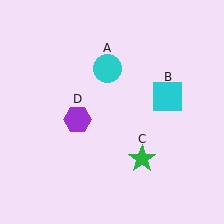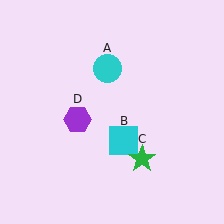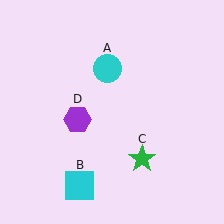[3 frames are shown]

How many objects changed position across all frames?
1 object changed position: cyan square (object B).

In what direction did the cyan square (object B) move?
The cyan square (object B) moved down and to the left.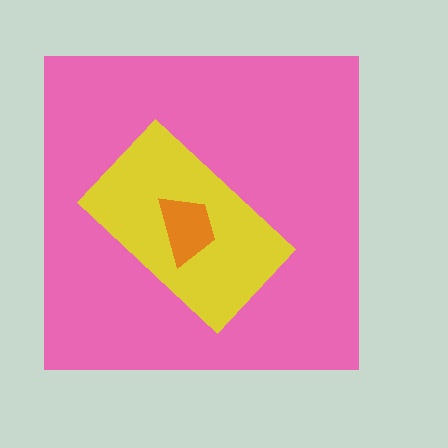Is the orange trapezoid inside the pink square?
Yes.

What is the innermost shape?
The orange trapezoid.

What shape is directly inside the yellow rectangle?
The orange trapezoid.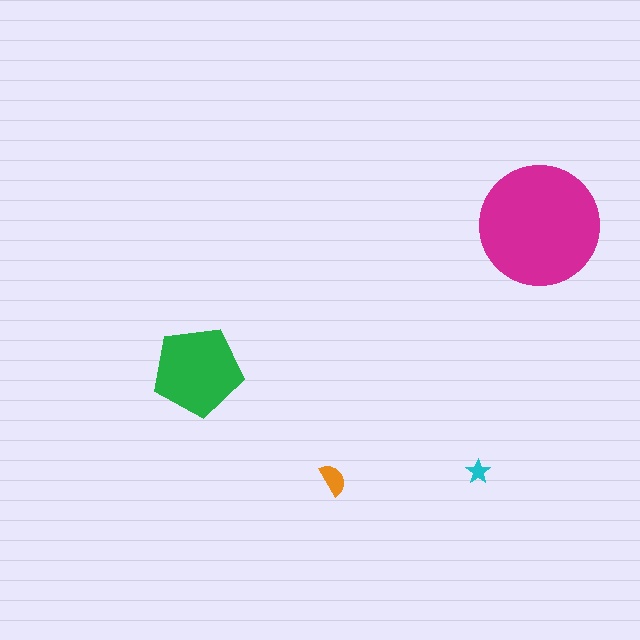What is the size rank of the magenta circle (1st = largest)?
1st.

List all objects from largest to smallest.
The magenta circle, the green pentagon, the orange semicircle, the cyan star.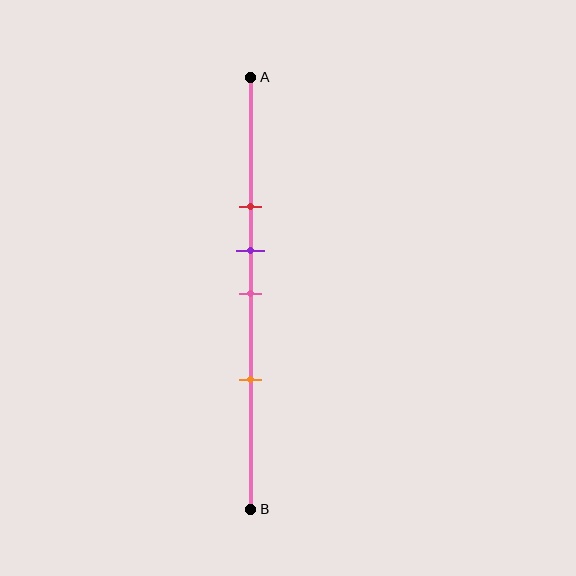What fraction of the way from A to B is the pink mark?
The pink mark is approximately 50% (0.5) of the way from A to B.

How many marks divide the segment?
There are 4 marks dividing the segment.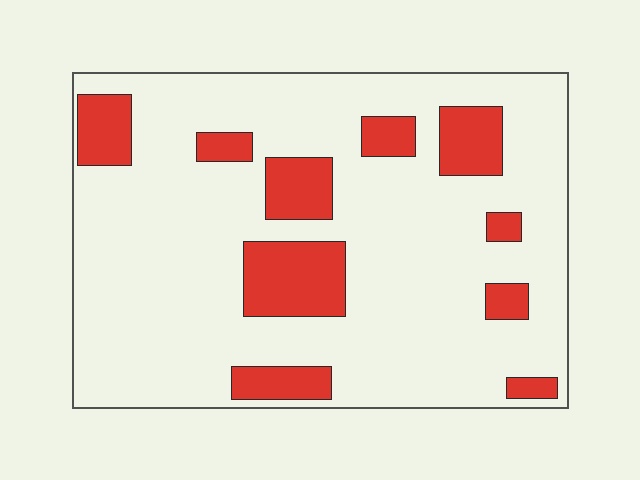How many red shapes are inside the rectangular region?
10.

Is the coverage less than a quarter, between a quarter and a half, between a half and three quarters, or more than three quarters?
Less than a quarter.